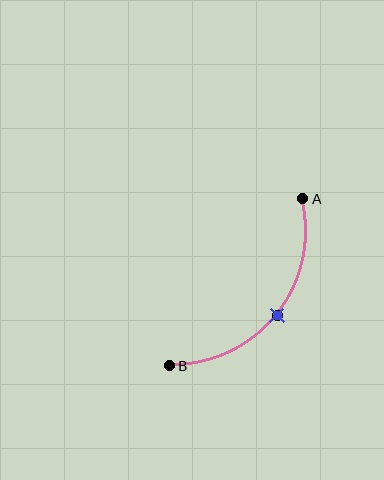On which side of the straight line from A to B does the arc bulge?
The arc bulges below and to the right of the straight line connecting A and B.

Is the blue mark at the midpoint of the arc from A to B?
Yes. The blue mark lies on the arc at equal arc-length from both A and B — it is the arc midpoint.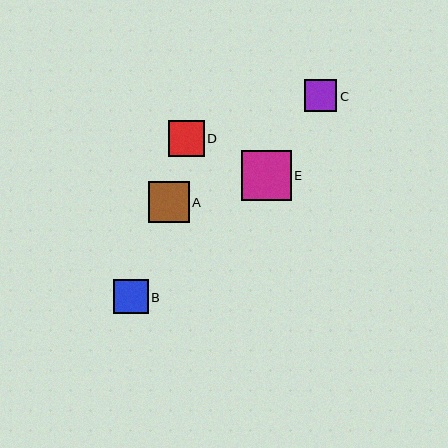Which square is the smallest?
Square C is the smallest with a size of approximately 33 pixels.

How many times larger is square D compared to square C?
Square D is approximately 1.1 times the size of square C.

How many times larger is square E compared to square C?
Square E is approximately 1.5 times the size of square C.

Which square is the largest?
Square E is the largest with a size of approximately 50 pixels.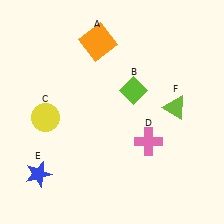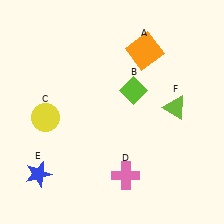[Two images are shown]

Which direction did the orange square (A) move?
The orange square (A) moved right.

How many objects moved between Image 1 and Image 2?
2 objects moved between the two images.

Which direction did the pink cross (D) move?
The pink cross (D) moved down.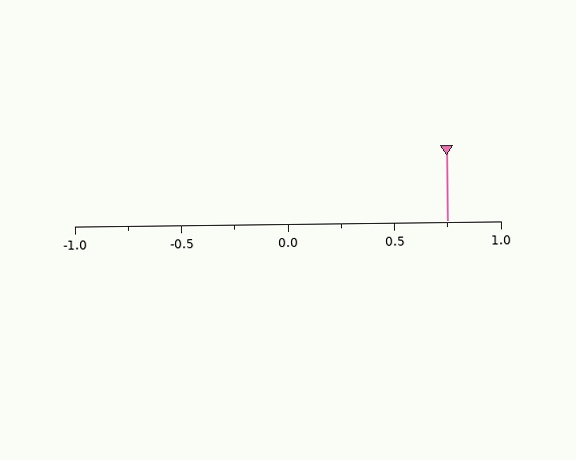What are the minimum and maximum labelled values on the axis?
The axis runs from -1.0 to 1.0.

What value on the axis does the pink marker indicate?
The marker indicates approximately 0.75.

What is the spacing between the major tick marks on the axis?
The major ticks are spaced 0.5 apart.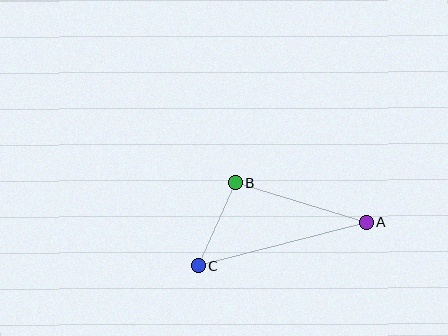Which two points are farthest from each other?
Points A and C are farthest from each other.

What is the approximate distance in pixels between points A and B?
The distance between A and B is approximately 137 pixels.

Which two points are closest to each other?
Points B and C are closest to each other.